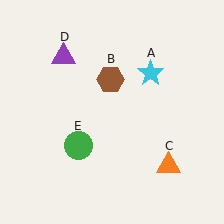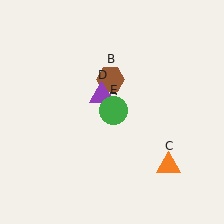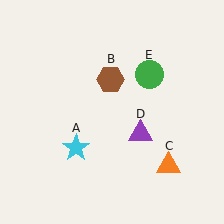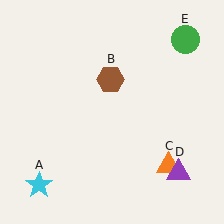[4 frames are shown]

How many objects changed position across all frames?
3 objects changed position: cyan star (object A), purple triangle (object D), green circle (object E).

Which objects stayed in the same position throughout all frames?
Brown hexagon (object B) and orange triangle (object C) remained stationary.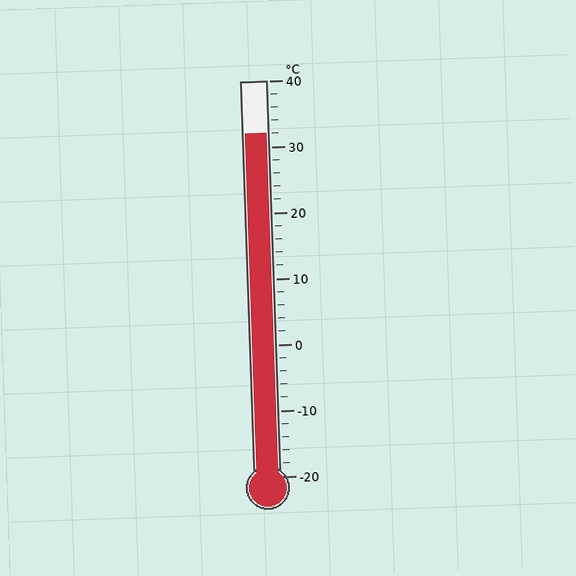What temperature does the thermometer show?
The thermometer shows approximately 32°C.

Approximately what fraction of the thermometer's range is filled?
The thermometer is filled to approximately 85% of its range.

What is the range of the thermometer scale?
The thermometer scale ranges from -20°C to 40°C.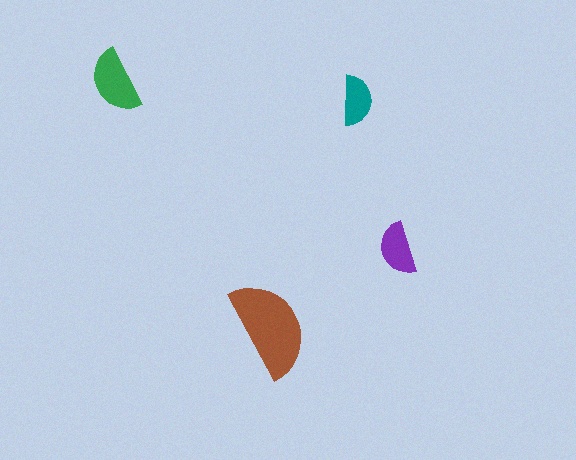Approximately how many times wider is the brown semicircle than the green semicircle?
About 1.5 times wider.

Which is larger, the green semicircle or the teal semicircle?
The green one.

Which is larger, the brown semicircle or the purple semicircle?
The brown one.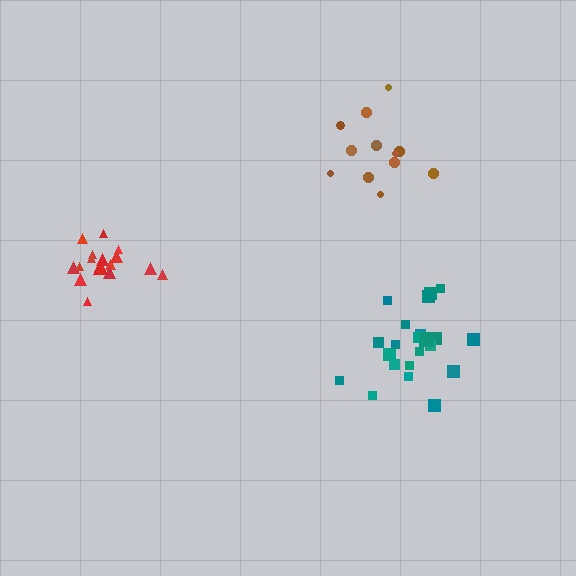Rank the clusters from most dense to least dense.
red, teal, brown.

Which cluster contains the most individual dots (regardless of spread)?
Teal (22).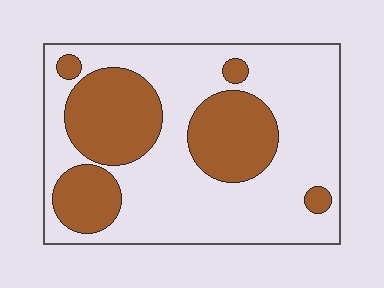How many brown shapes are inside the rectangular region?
6.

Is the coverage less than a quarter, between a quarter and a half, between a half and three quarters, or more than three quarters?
Between a quarter and a half.